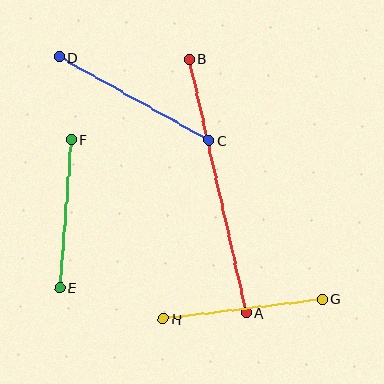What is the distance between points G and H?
The distance is approximately 161 pixels.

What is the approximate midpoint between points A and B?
The midpoint is at approximately (217, 186) pixels.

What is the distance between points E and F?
The distance is approximately 148 pixels.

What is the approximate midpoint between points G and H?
The midpoint is at approximately (243, 309) pixels.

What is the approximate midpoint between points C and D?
The midpoint is at approximately (134, 99) pixels.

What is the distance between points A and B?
The distance is approximately 260 pixels.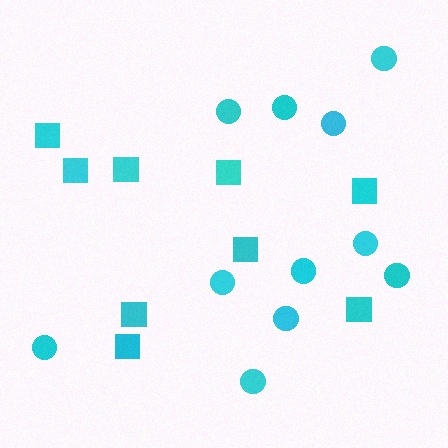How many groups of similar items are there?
There are 2 groups: one group of circles (11) and one group of squares (9).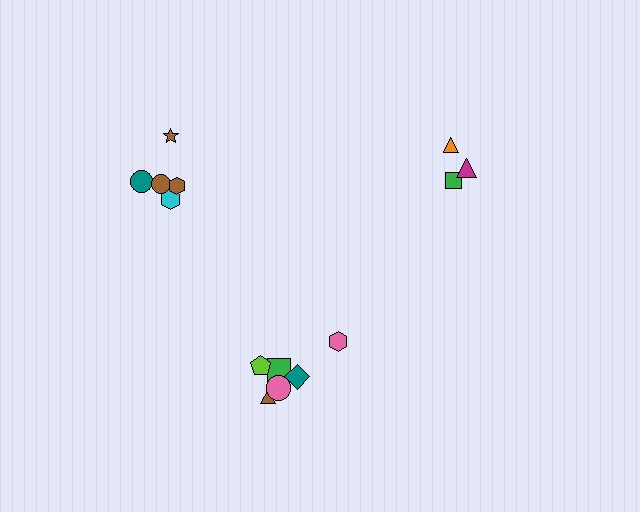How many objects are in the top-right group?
There are 3 objects.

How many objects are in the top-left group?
There are 5 objects.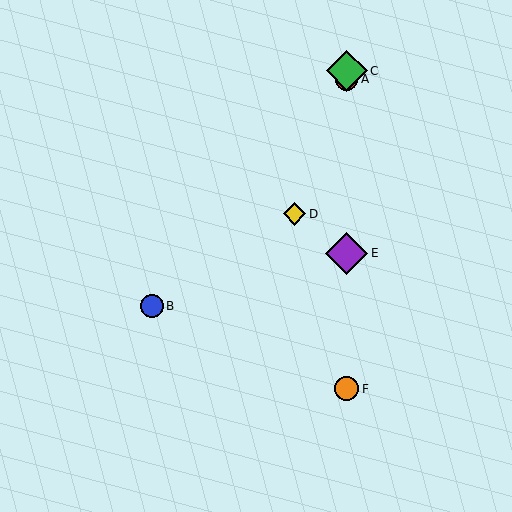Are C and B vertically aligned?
No, C is at x≈347 and B is at x≈152.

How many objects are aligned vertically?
4 objects (A, C, E, F) are aligned vertically.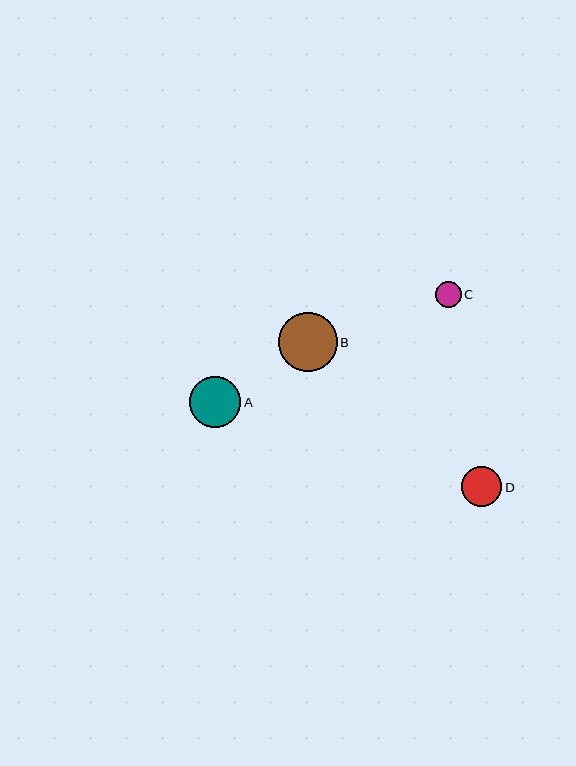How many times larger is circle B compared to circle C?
Circle B is approximately 2.3 times the size of circle C.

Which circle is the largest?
Circle B is the largest with a size of approximately 59 pixels.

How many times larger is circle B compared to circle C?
Circle B is approximately 2.3 times the size of circle C.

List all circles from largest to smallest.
From largest to smallest: B, A, D, C.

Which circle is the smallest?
Circle C is the smallest with a size of approximately 26 pixels.